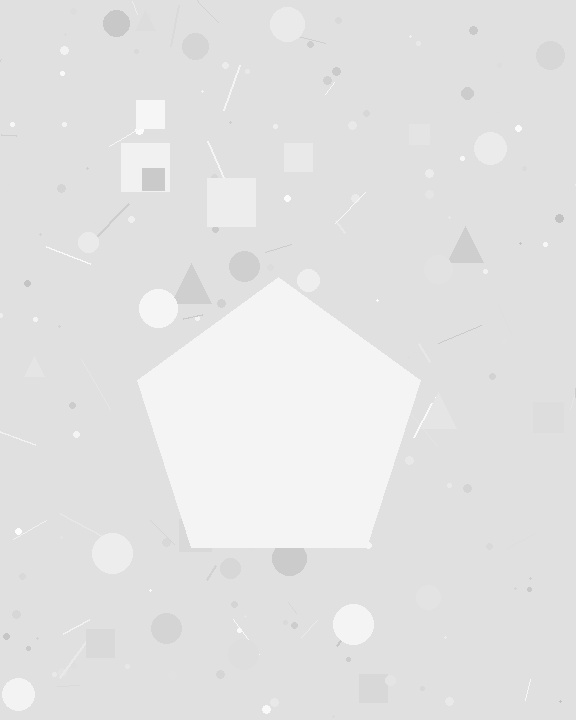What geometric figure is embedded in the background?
A pentagon is embedded in the background.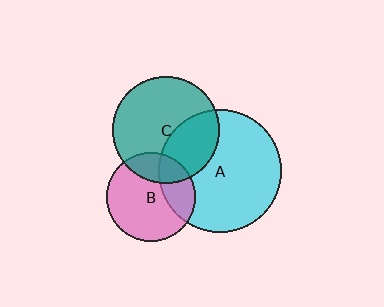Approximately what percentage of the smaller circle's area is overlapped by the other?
Approximately 20%.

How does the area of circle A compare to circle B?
Approximately 1.9 times.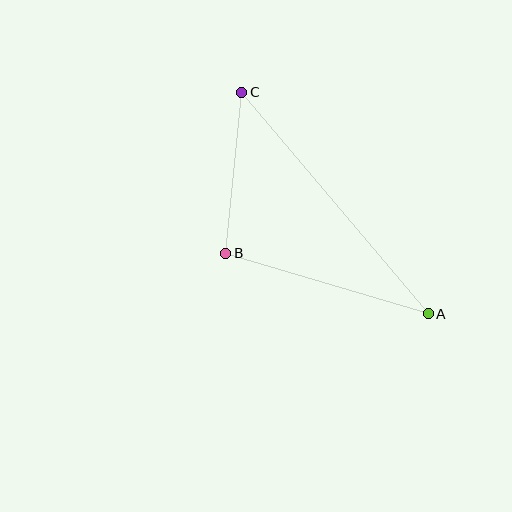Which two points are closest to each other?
Points B and C are closest to each other.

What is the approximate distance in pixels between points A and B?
The distance between A and B is approximately 211 pixels.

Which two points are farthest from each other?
Points A and C are farthest from each other.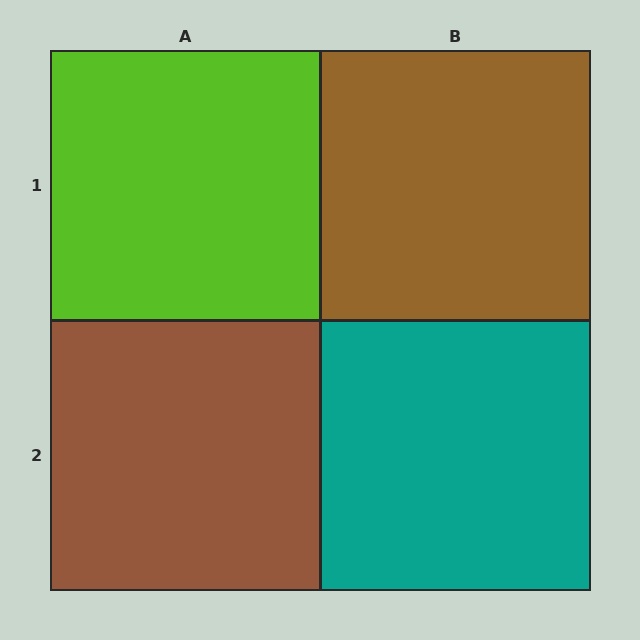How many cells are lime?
1 cell is lime.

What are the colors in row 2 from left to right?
Brown, teal.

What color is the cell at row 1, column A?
Lime.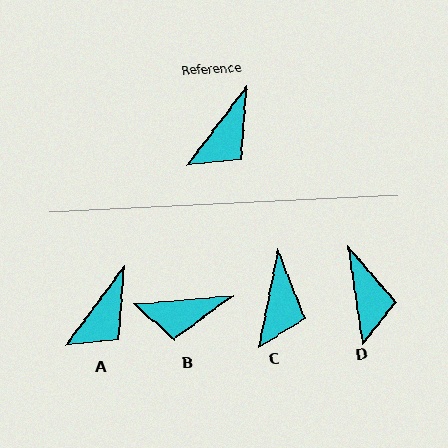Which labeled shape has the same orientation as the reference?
A.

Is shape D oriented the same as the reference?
No, it is off by about 45 degrees.